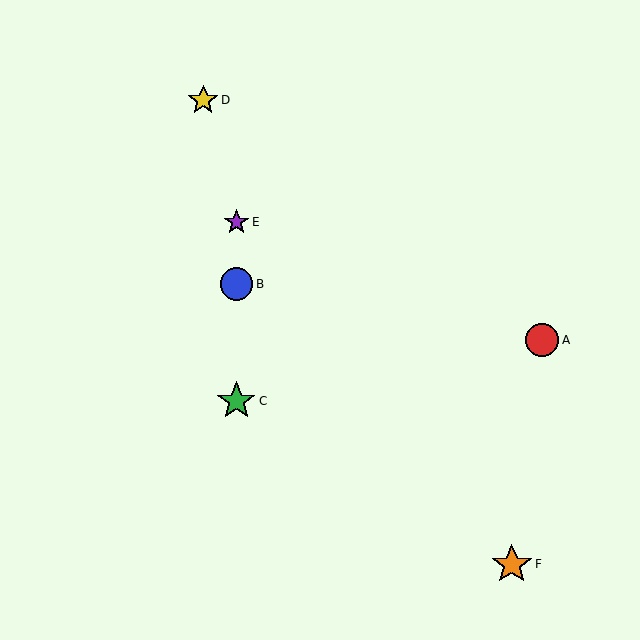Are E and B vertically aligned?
Yes, both are at x≈236.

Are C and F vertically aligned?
No, C is at x≈236 and F is at x≈512.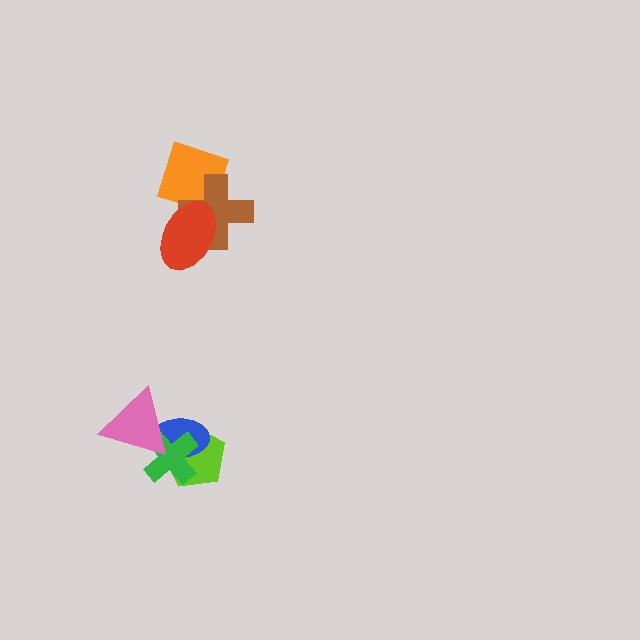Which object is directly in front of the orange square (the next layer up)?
The brown cross is directly in front of the orange square.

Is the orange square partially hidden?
Yes, it is partially covered by another shape.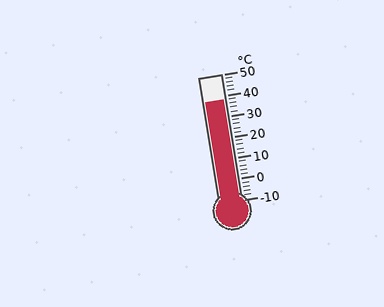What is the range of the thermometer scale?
The thermometer scale ranges from -10°C to 50°C.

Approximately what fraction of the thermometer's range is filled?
The thermometer is filled to approximately 80% of its range.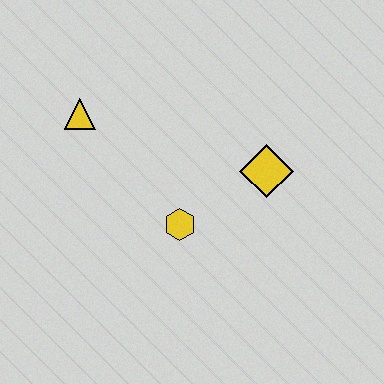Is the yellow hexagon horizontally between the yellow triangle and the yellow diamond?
Yes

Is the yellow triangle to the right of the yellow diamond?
No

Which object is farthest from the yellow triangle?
The yellow diamond is farthest from the yellow triangle.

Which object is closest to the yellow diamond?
The yellow hexagon is closest to the yellow diamond.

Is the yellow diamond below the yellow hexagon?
No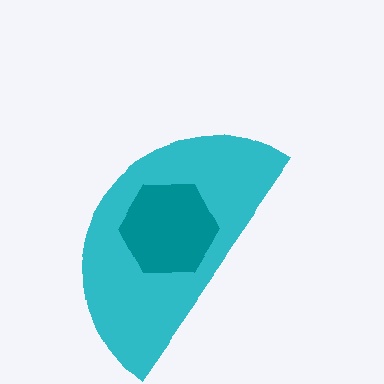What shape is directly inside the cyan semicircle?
The teal hexagon.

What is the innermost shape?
The teal hexagon.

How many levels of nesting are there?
2.